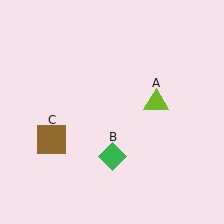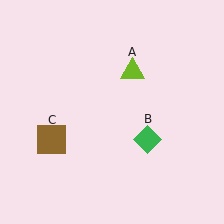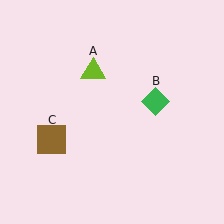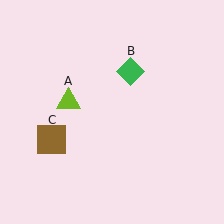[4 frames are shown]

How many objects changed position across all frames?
2 objects changed position: lime triangle (object A), green diamond (object B).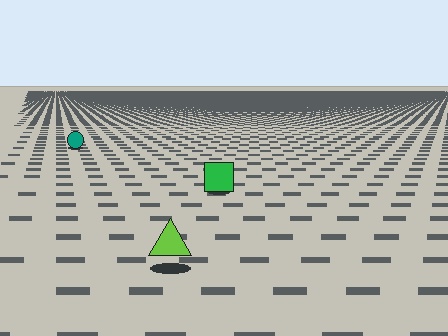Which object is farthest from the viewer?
The teal circle is farthest from the viewer. It appears smaller and the ground texture around it is denser.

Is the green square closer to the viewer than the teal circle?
Yes. The green square is closer — you can tell from the texture gradient: the ground texture is coarser near it.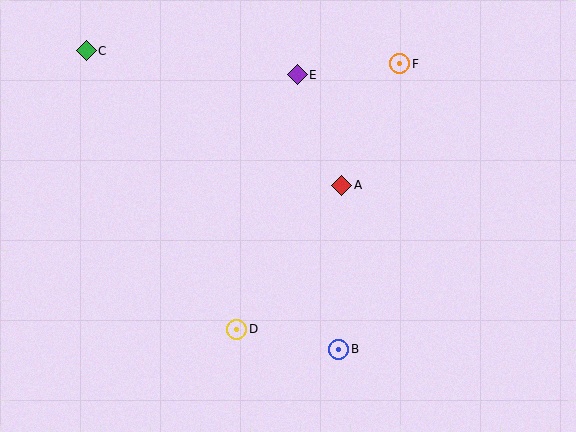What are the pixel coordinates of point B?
Point B is at (339, 349).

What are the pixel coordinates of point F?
Point F is at (400, 64).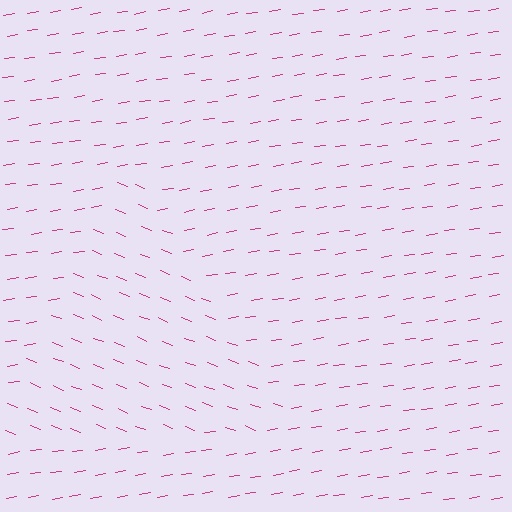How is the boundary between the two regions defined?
The boundary is defined purely by a change in line orientation (approximately 31 degrees difference). All lines are the same color and thickness.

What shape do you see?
I see a triangle.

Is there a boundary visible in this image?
Yes, there is a texture boundary formed by a change in line orientation.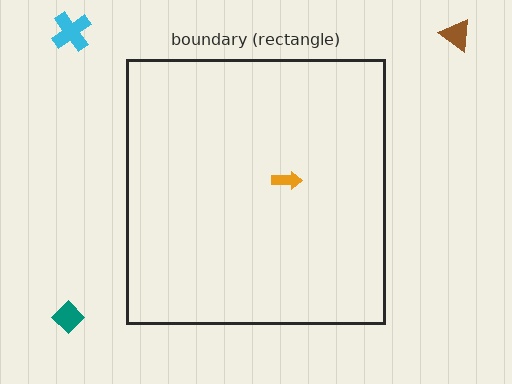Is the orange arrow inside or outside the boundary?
Inside.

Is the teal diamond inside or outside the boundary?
Outside.